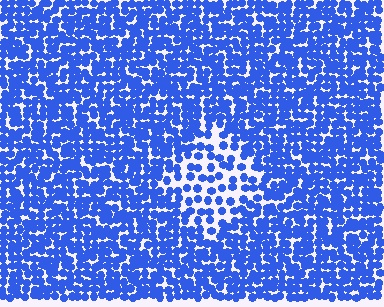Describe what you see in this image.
The image contains small blue elements arranged at two different densities. A diamond-shaped region is visible where the elements are less densely packed than the surrounding area.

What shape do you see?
I see a diamond.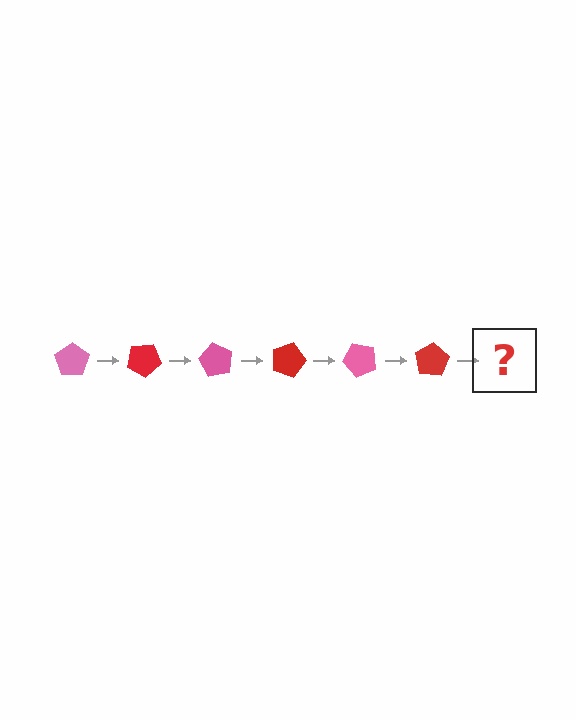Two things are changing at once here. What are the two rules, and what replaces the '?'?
The two rules are that it rotates 30 degrees each step and the color cycles through pink and red. The '?' should be a pink pentagon, rotated 180 degrees from the start.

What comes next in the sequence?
The next element should be a pink pentagon, rotated 180 degrees from the start.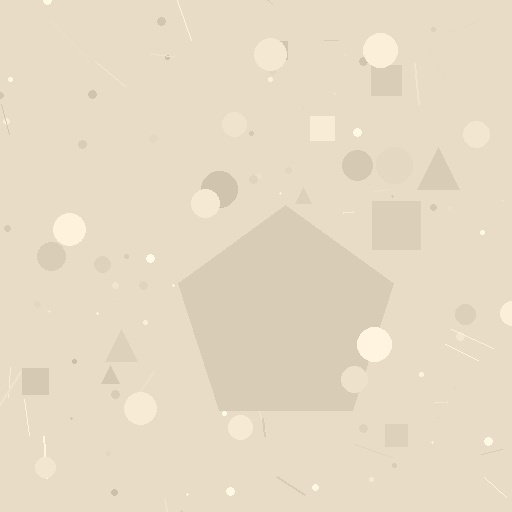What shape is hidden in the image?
A pentagon is hidden in the image.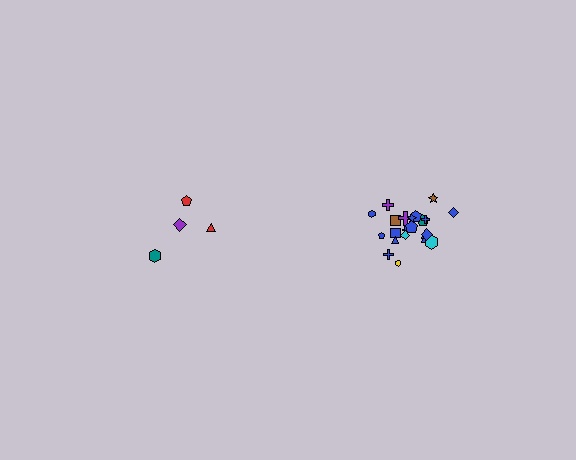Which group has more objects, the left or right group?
The right group.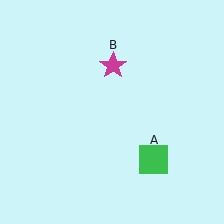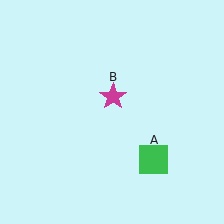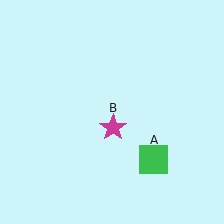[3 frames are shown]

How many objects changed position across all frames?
1 object changed position: magenta star (object B).